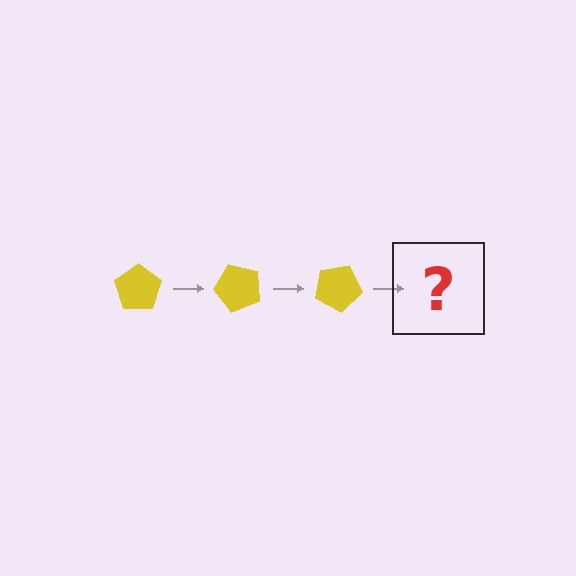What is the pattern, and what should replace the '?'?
The pattern is that the pentagon rotates 50 degrees each step. The '?' should be a yellow pentagon rotated 150 degrees.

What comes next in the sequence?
The next element should be a yellow pentagon rotated 150 degrees.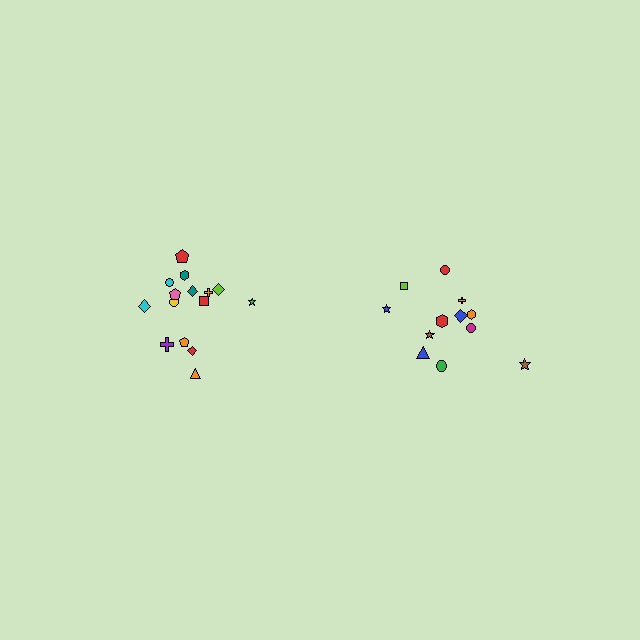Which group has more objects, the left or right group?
The left group.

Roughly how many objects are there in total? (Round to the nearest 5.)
Roughly 25 objects in total.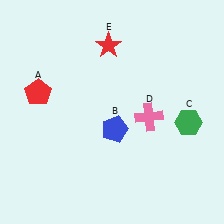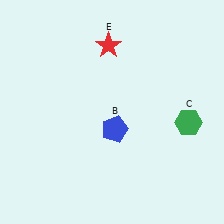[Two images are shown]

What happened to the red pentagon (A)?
The red pentagon (A) was removed in Image 2. It was in the top-left area of Image 1.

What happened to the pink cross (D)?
The pink cross (D) was removed in Image 2. It was in the bottom-right area of Image 1.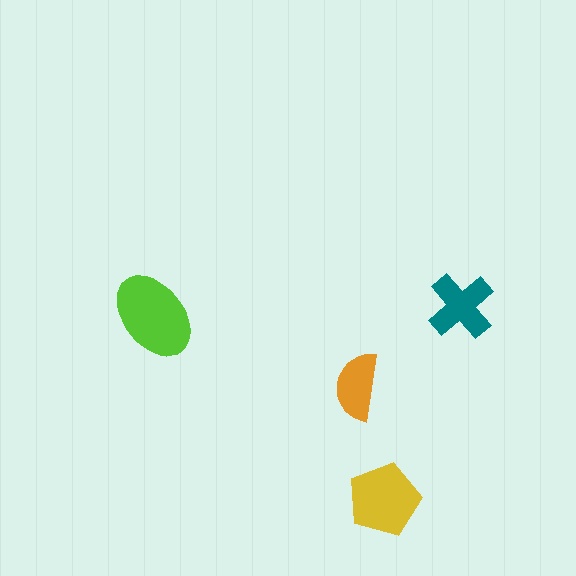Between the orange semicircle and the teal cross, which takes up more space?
The teal cross.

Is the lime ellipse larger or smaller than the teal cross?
Larger.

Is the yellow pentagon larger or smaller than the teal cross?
Larger.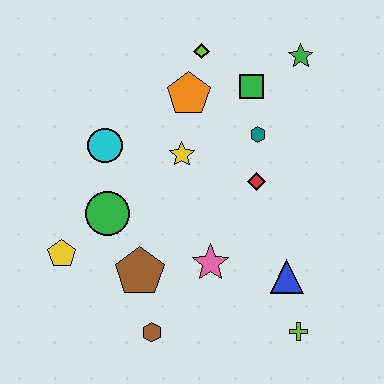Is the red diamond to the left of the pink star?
No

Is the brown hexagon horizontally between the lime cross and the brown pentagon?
Yes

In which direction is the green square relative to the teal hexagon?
The green square is above the teal hexagon.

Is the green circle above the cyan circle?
No